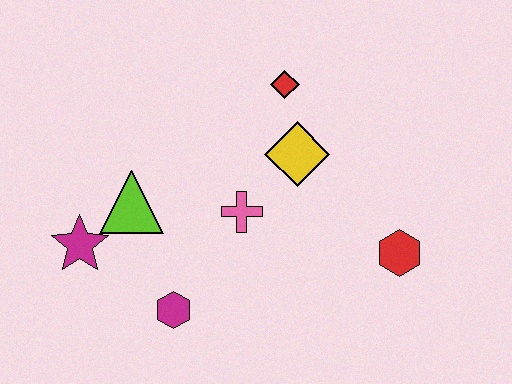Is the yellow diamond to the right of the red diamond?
Yes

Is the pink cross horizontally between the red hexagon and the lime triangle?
Yes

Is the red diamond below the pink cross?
No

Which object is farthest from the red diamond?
The magenta star is farthest from the red diamond.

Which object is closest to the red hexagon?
The yellow diamond is closest to the red hexagon.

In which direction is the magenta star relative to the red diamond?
The magenta star is to the left of the red diamond.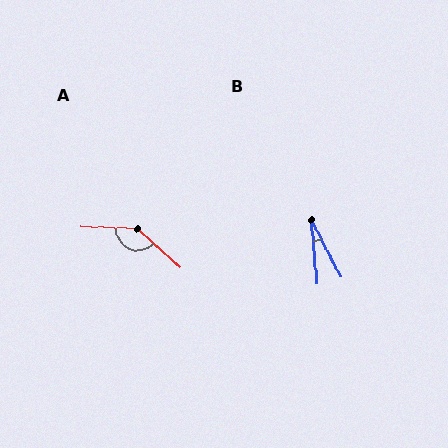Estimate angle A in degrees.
Approximately 140 degrees.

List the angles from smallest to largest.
B (22°), A (140°).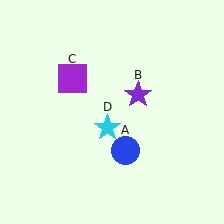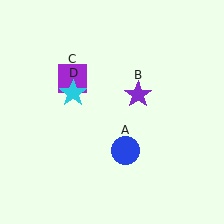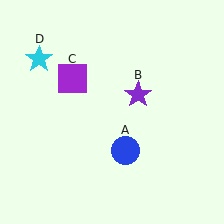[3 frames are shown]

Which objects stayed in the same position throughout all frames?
Blue circle (object A) and purple star (object B) and purple square (object C) remained stationary.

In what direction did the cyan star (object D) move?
The cyan star (object D) moved up and to the left.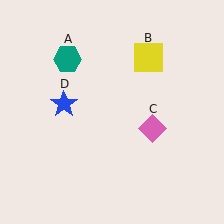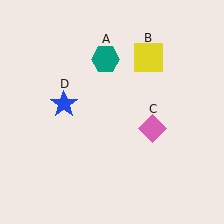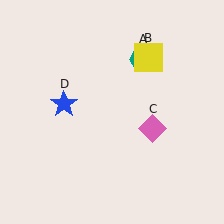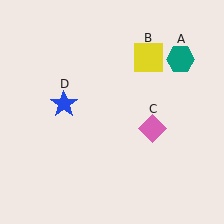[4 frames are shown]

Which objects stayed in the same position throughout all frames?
Yellow square (object B) and pink diamond (object C) and blue star (object D) remained stationary.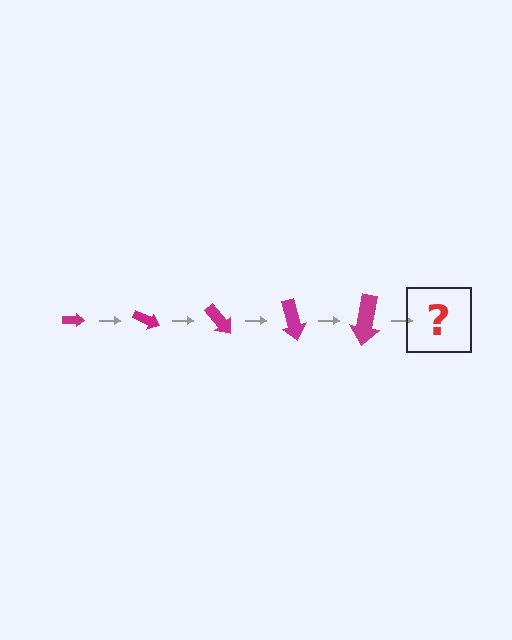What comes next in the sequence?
The next element should be an arrow, larger than the previous one and rotated 125 degrees from the start.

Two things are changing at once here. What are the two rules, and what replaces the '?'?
The two rules are that the arrow grows larger each step and it rotates 25 degrees each step. The '?' should be an arrow, larger than the previous one and rotated 125 degrees from the start.